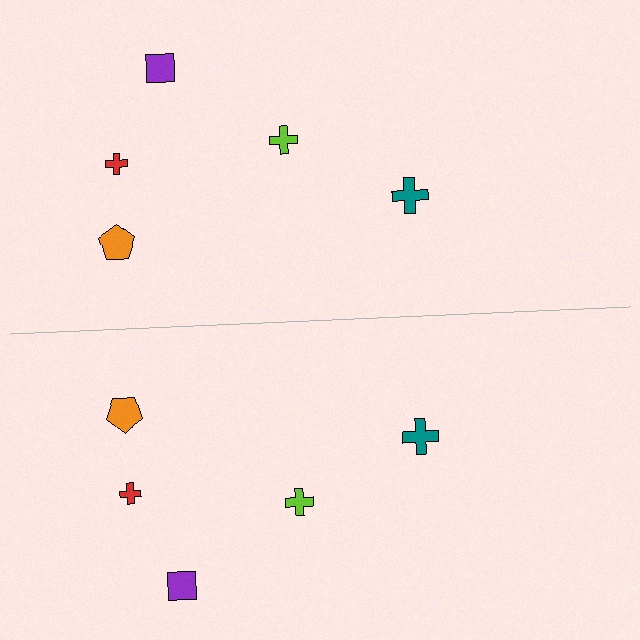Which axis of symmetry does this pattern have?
The pattern has a horizontal axis of symmetry running through the center of the image.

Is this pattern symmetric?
Yes, this pattern has bilateral (reflection) symmetry.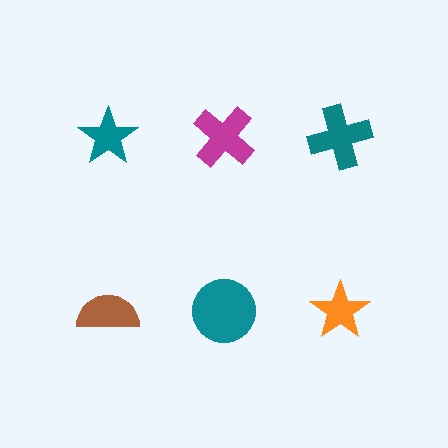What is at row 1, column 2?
A magenta cross.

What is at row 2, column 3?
An orange star.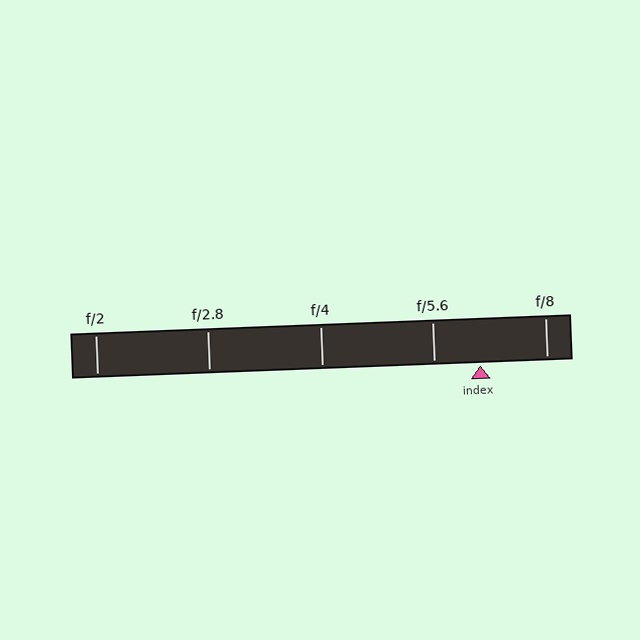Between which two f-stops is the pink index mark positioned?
The index mark is between f/5.6 and f/8.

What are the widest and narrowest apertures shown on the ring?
The widest aperture shown is f/2 and the narrowest is f/8.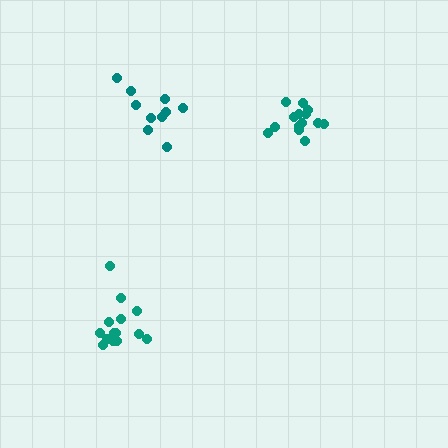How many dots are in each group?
Group 1: 10 dots, Group 2: 15 dots, Group 3: 14 dots (39 total).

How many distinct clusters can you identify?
There are 3 distinct clusters.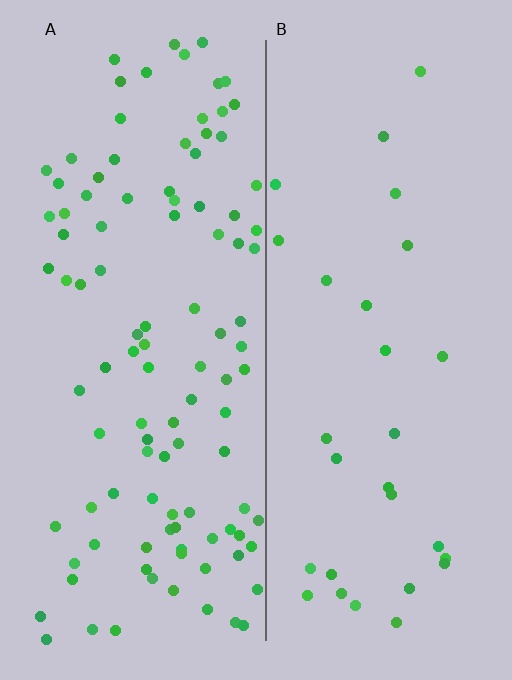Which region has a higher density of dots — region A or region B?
A (the left).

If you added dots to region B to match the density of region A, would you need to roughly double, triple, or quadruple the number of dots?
Approximately quadruple.